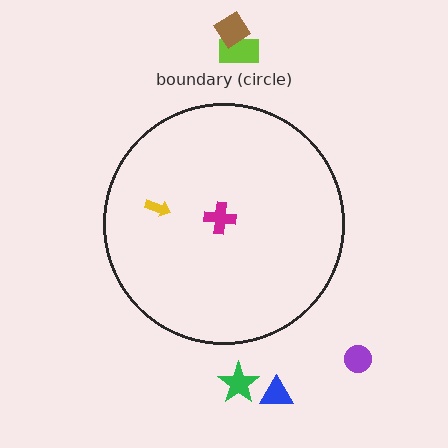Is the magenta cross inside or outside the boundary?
Inside.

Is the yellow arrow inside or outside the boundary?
Inside.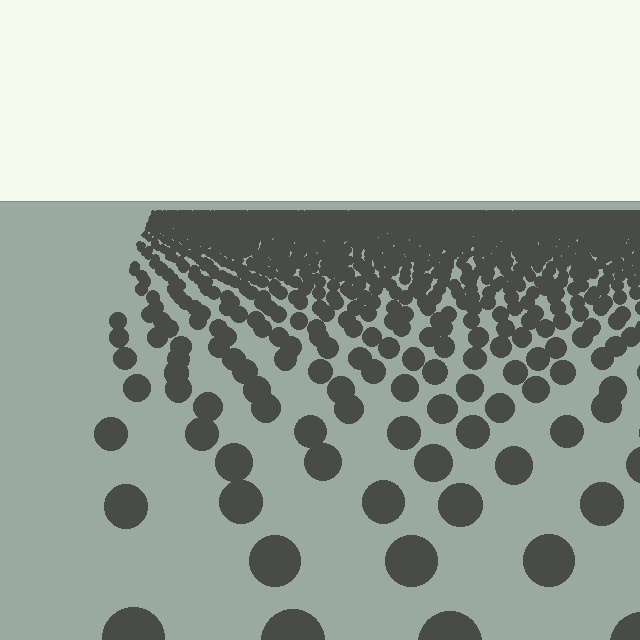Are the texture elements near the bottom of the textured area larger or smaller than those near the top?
Larger. Near the bottom, elements are closer to the viewer and appear at a bigger on-screen size.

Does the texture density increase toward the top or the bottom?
Density increases toward the top.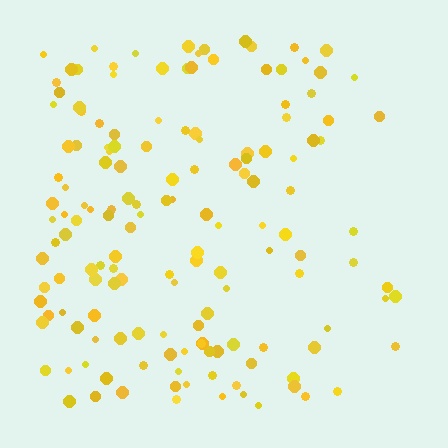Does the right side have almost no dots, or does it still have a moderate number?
Still a moderate number, just noticeably fewer than the left.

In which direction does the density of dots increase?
From right to left, with the left side densest.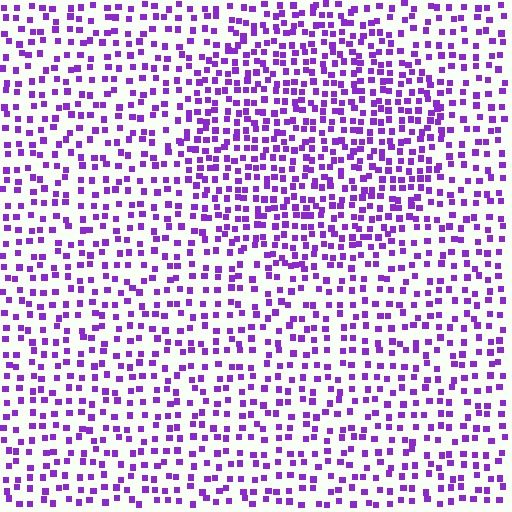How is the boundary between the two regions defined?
The boundary is defined by a change in element density (approximately 1.6x ratio). All elements are the same color, size, and shape.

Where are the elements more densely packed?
The elements are more densely packed inside the circle boundary.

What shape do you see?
I see a circle.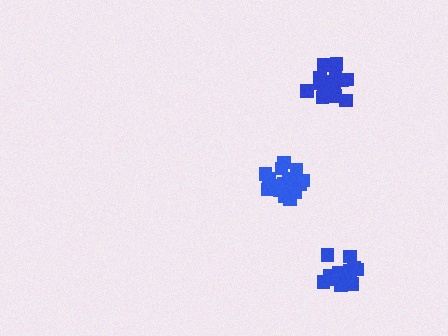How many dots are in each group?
Group 1: 17 dots, Group 2: 14 dots, Group 3: 18 dots (49 total).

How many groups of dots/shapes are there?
There are 3 groups.